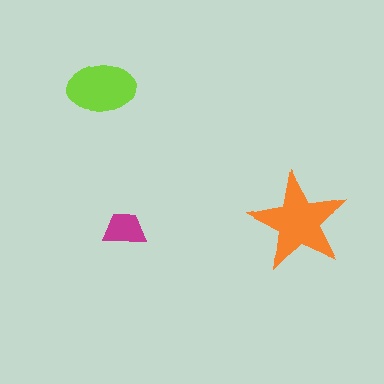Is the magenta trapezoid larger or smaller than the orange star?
Smaller.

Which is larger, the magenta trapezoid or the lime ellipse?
The lime ellipse.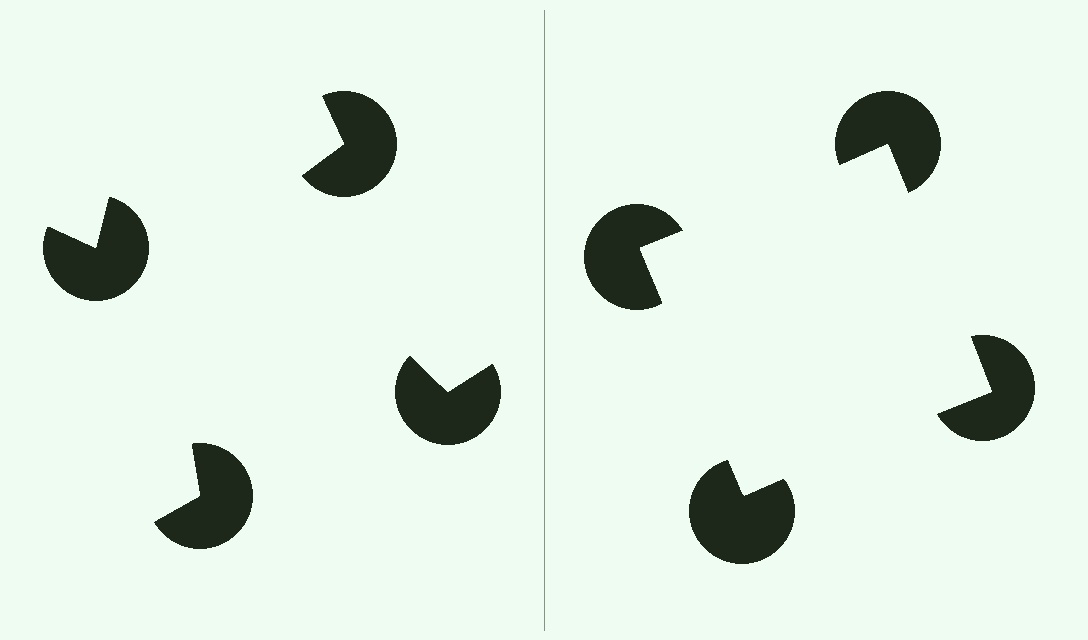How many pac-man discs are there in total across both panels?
8 — 4 on each side.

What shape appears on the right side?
An illusory square.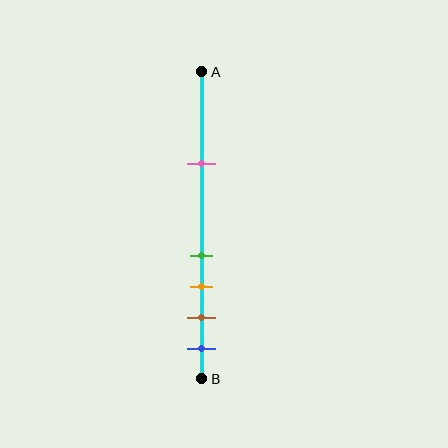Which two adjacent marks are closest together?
The green and orange marks are the closest adjacent pair.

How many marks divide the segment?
There are 5 marks dividing the segment.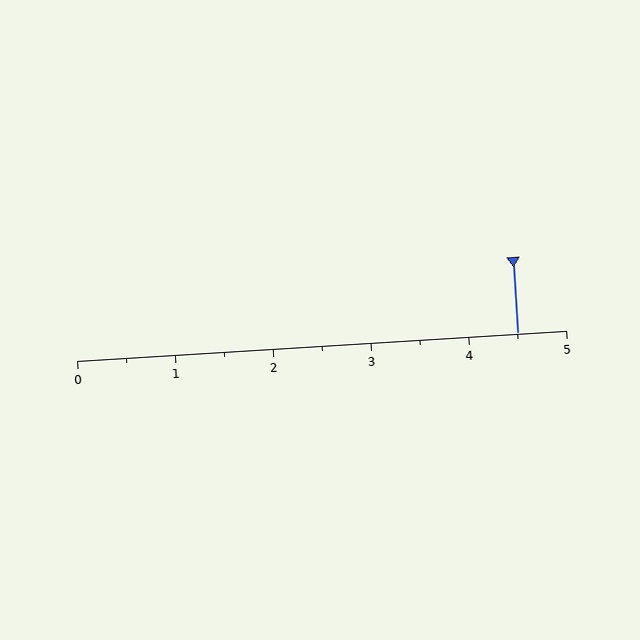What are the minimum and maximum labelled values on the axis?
The axis runs from 0 to 5.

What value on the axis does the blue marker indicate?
The marker indicates approximately 4.5.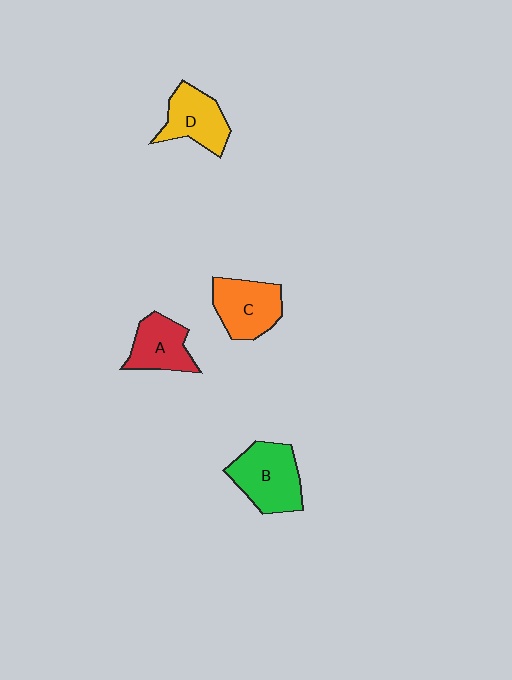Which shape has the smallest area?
Shape A (red).